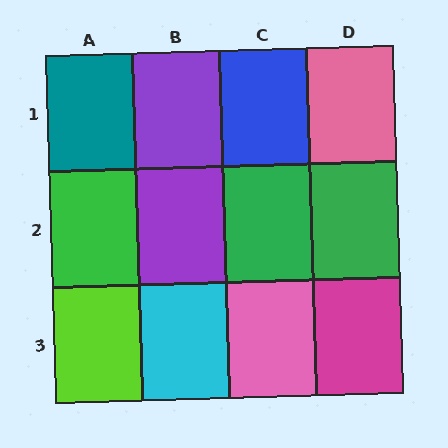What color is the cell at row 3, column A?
Lime.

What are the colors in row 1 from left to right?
Teal, purple, blue, pink.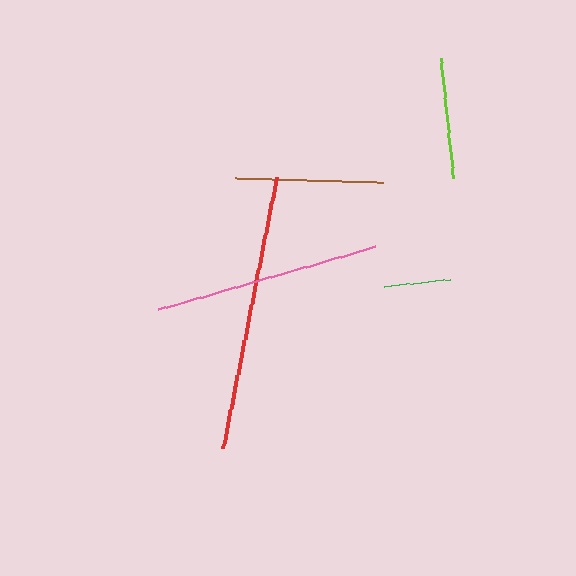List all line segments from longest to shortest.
From longest to shortest: red, pink, brown, lime, green.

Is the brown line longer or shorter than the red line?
The red line is longer than the brown line.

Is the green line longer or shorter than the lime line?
The lime line is longer than the green line.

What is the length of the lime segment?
The lime segment is approximately 120 pixels long.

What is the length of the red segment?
The red segment is approximately 277 pixels long.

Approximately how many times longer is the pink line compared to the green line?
The pink line is approximately 3.4 times the length of the green line.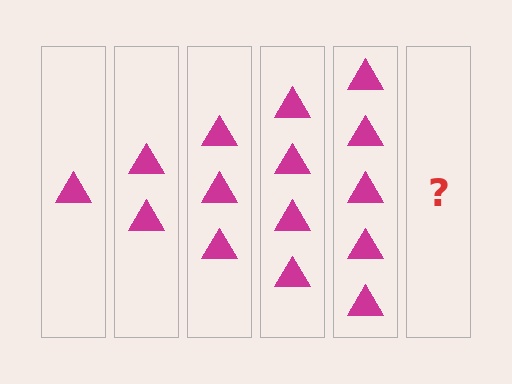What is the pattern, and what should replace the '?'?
The pattern is that each step adds one more triangle. The '?' should be 6 triangles.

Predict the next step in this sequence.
The next step is 6 triangles.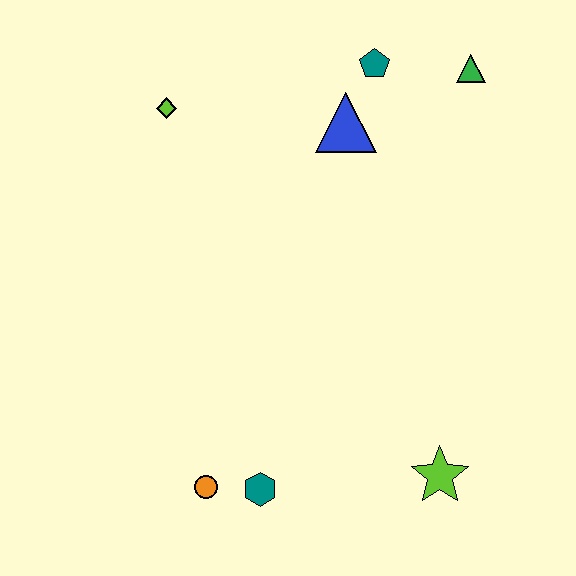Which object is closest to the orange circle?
The teal hexagon is closest to the orange circle.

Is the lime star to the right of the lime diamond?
Yes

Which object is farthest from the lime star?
The lime diamond is farthest from the lime star.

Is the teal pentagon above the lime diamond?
Yes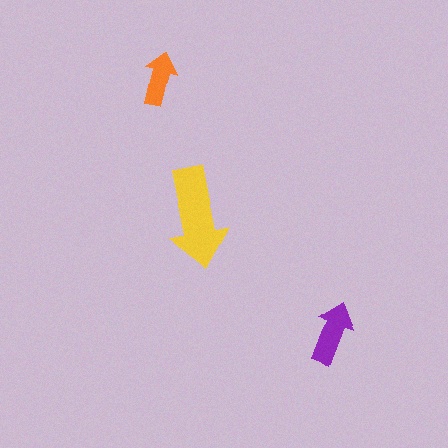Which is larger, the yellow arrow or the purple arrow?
The yellow one.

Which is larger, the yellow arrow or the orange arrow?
The yellow one.